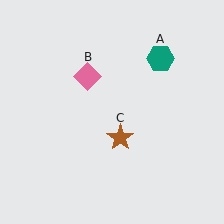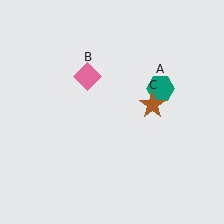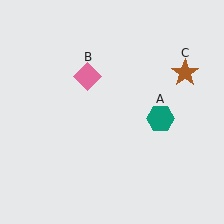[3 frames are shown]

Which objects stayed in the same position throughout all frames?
Pink diamond (object B) remained stationary.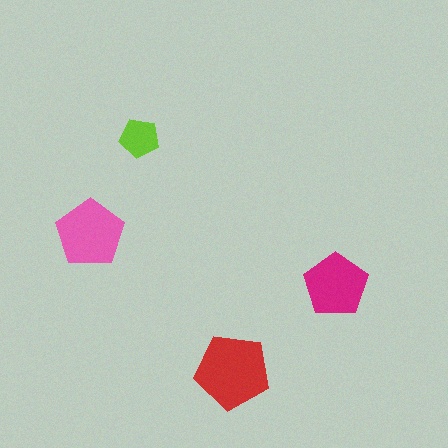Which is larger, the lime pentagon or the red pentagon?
The red one.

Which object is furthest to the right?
The magenta pentagon is rightmost.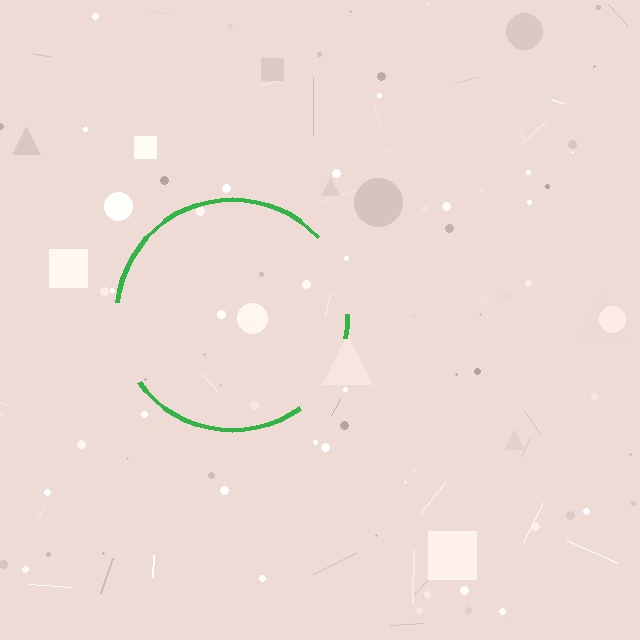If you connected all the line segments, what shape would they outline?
They would outline a circle.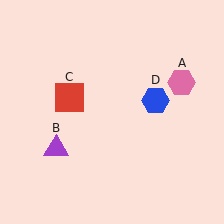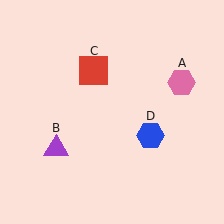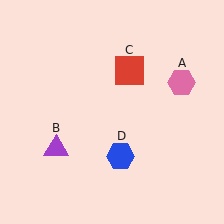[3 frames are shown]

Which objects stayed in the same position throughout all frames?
Pink hexagon (object A) and purple triangle (object B) remained stationary.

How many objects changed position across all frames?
2 objects changed position: red square (object C), blue hexagon (object D).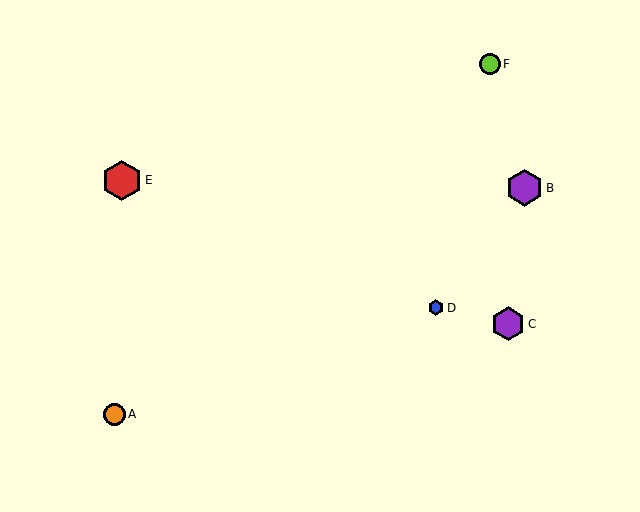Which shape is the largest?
The red hexagon (labeled E) is the largest.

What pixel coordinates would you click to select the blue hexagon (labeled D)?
Click at (436, 308) to select the blue hexagon D.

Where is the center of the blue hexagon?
The center of the blue hexagon is at (436, 308).